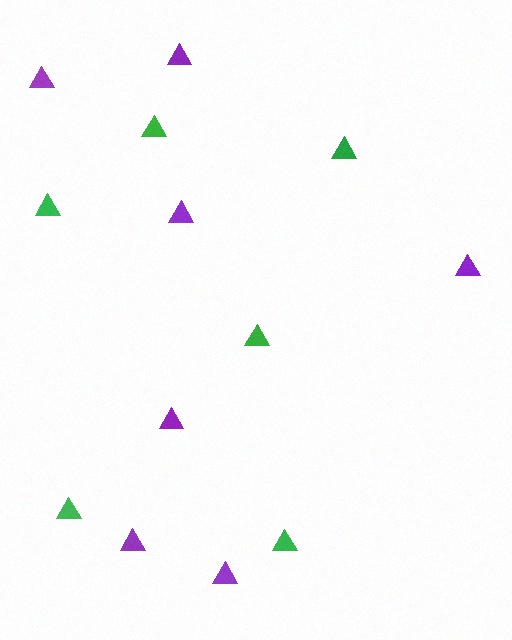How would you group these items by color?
There are 2 groups: one group of green triangles (6) and one group of purple triangles (7).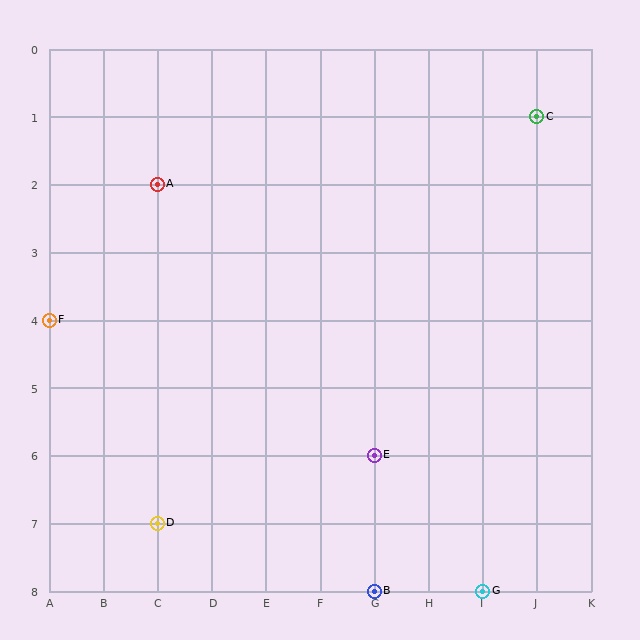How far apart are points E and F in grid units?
Points E and F are 6 columns and 2 rows apart (about 6.3 grid units diagonally).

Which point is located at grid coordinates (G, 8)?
Point B is at (G, 8).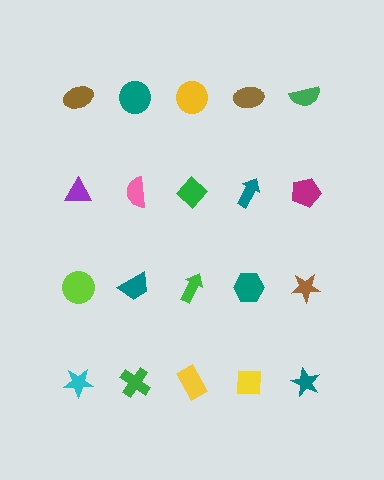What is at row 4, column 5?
A teal star.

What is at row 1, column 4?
A brown ellipse.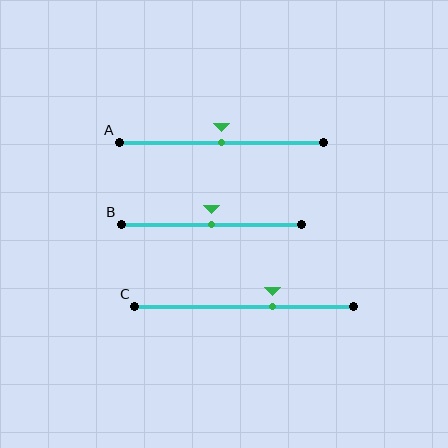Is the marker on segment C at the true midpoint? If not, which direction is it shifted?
No, the marker on segment C is shifted to the right by about 13% of the segment length.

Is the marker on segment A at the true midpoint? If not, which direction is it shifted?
Yes, the marker on segment A is at the true midpoint.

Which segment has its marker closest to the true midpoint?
Segment A has its marker closest to the true midpoint.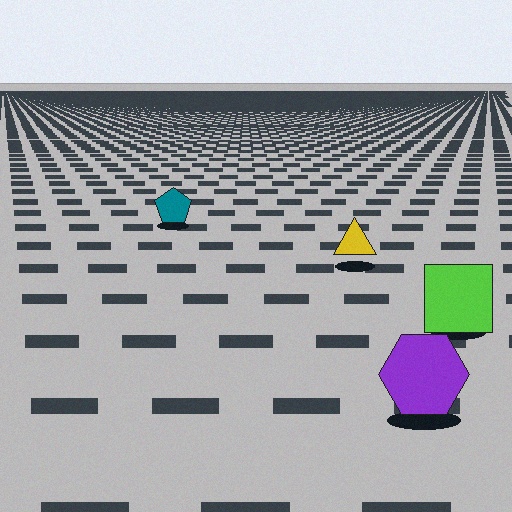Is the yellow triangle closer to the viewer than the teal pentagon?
Yes. The yellow triangle is closer — you can tell from the texture gradient: the ground texture is coarser near it.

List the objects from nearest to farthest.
From nearest to farthest: the purple hexagon, the lime square, the yellow triangle, the teal pentagon.